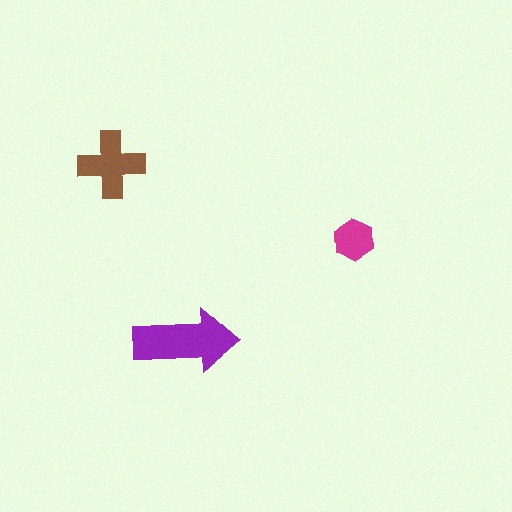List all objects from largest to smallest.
The purple arrow, the brown cross, the magenta hexagon.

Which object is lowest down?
The purple arrow is bottommost.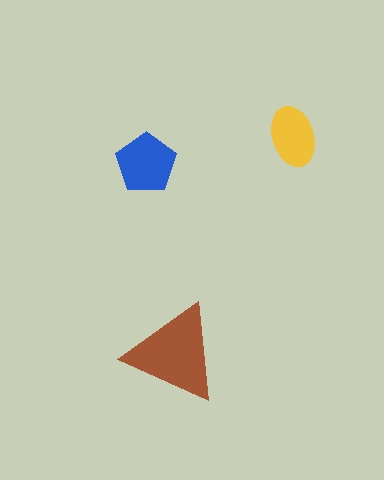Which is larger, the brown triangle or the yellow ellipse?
The brown triangle.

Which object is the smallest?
The yellow ellipse.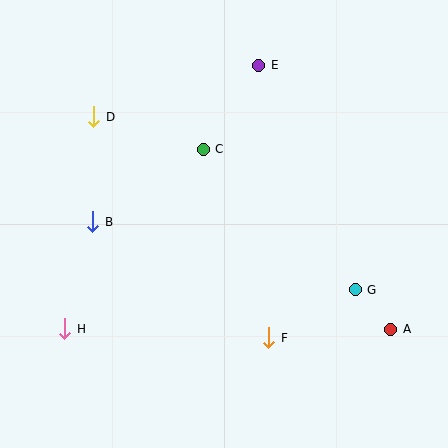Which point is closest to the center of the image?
Point C at (203, 149) is closest to the center.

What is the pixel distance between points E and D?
The distance between E and D is 173 pixels.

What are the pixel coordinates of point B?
Point B is at (93, 222).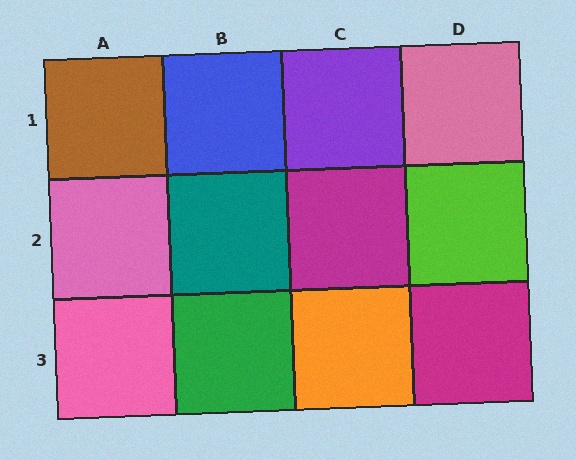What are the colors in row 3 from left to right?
Pink, green, orange, magenta.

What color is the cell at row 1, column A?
Brown.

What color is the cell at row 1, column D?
Pink.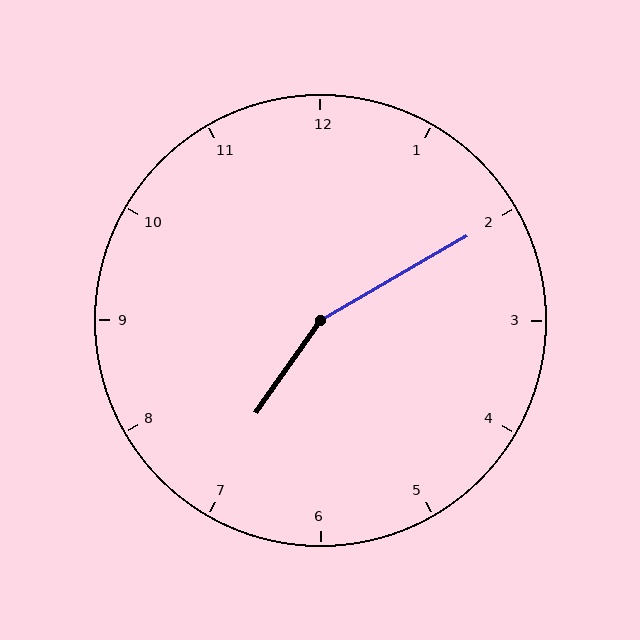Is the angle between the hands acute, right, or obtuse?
It is obtuse.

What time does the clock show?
7:10.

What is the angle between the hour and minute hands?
Approximately 155 degrees.